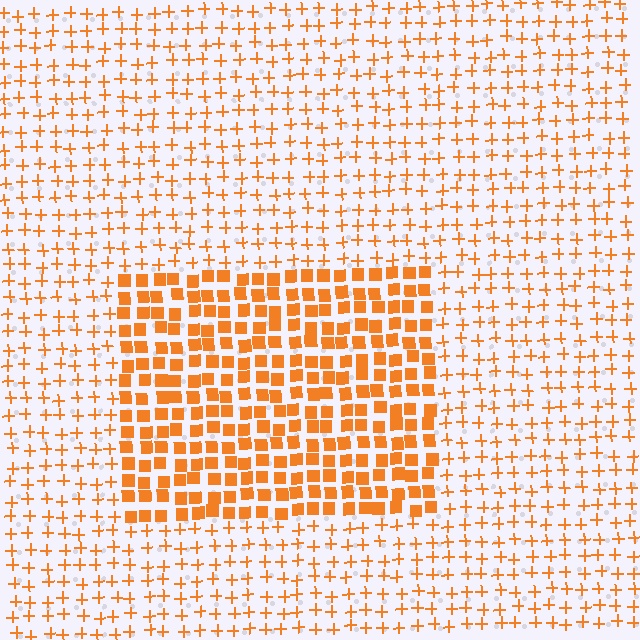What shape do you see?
I see a rectangle.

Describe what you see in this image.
The image is filled with small orange elements arranged in a uniform grid. A rectangle-shaped region contains squares, while the surrounding area contains plus signs. The boundary is defined purely by the change in element shape.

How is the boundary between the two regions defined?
The boundary is defined by a change in element shape: squares inside vs. plus signs outside. All elements share the same color and spacing.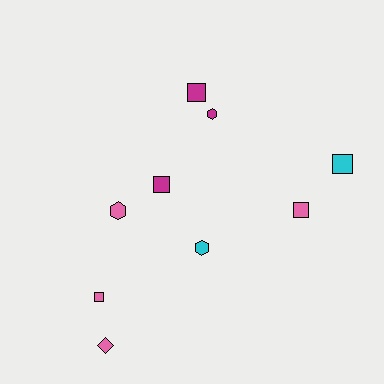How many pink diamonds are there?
There is 1 pink diamond.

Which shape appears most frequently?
Square, with 5 objects.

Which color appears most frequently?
Pink, with 4 objects.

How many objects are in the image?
There are 9 objects.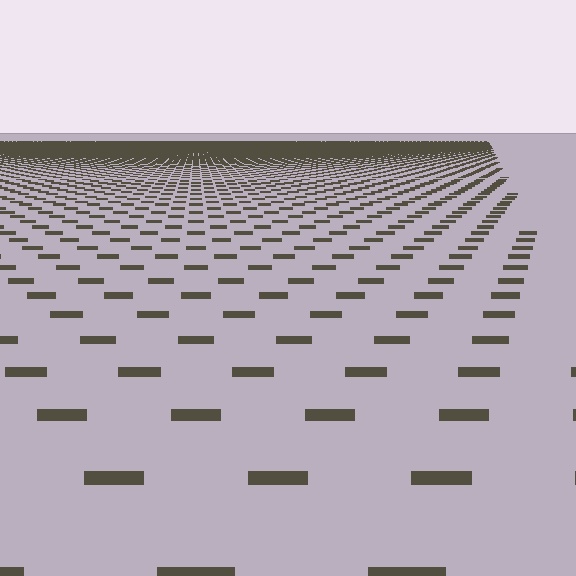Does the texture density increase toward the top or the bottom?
Density increases toward the top.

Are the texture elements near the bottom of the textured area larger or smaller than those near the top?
Larger. Near the bottom, elements are closer to the viewer and appear at a bigger on-screen size.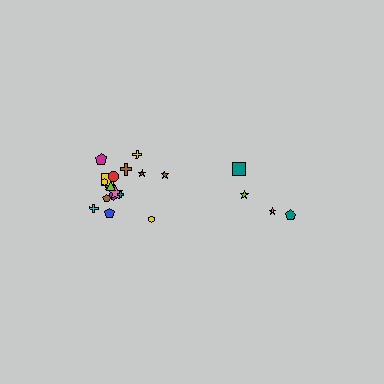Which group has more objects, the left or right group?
The left group.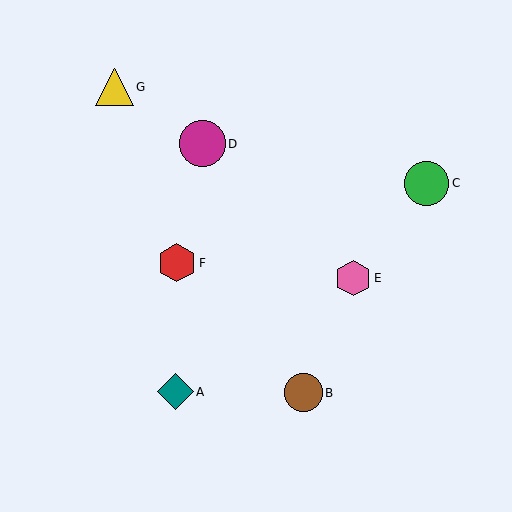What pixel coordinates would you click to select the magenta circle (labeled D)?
Click at (202, 144) to select the magenta circle D.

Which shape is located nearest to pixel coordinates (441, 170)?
The green circle (labeled C) at (427, 183) is nearest to that location.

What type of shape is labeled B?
Shape B is a brown circle.